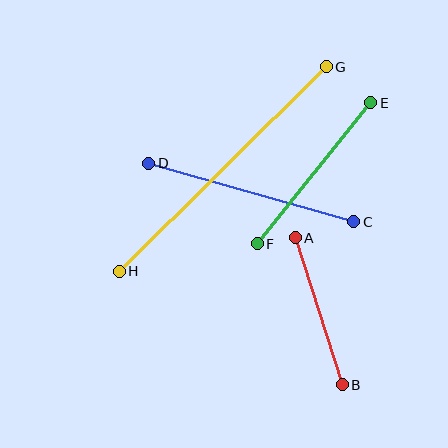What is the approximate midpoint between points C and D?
The midpoint is at approximately (251, 192) pixels.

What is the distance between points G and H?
The distance is approximately 291 pixels.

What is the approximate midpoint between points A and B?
The midpoint is at approximately (319, 311) pixels.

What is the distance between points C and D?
The distance is approximately 213 pixels.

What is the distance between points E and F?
The distance is approximately 181 pixels.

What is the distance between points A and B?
The distance is approximately 154 pixels.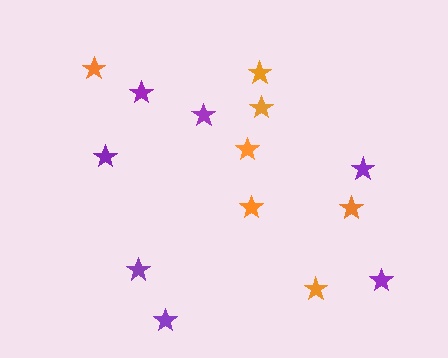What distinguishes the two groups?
There are 2 groups: one group of orange stars (7) and one group of purple stars (7).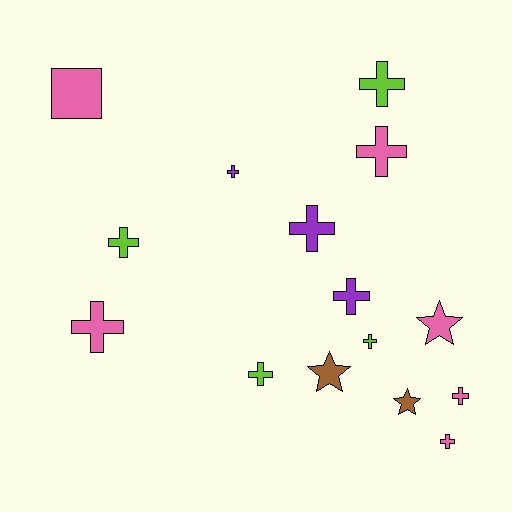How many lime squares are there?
There are no lime squares.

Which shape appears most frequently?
Cross, with 11 objects.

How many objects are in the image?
There are 15 objects.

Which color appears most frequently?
Pink, with 6 objects.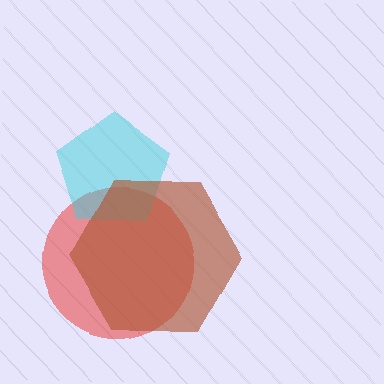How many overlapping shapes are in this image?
There are 3 overlapping shapes in the image.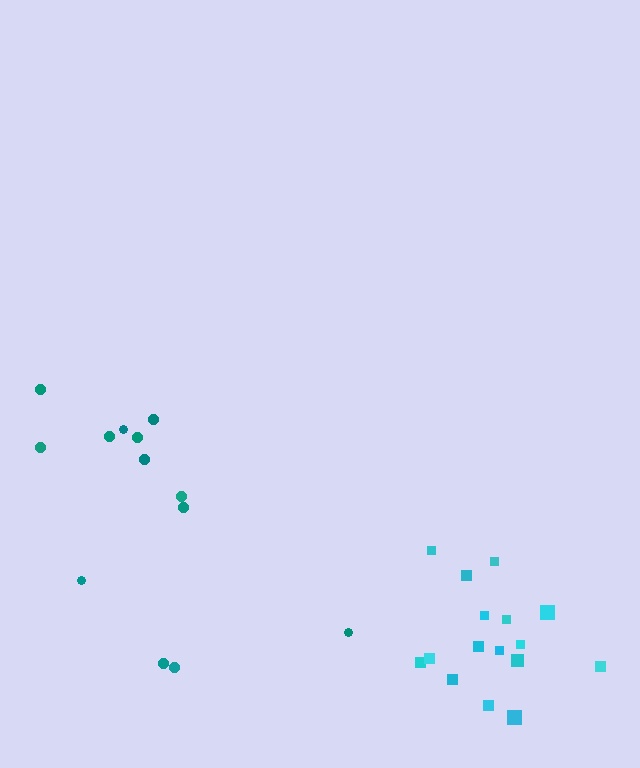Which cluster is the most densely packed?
Cyan.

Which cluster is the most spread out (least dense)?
Teal.